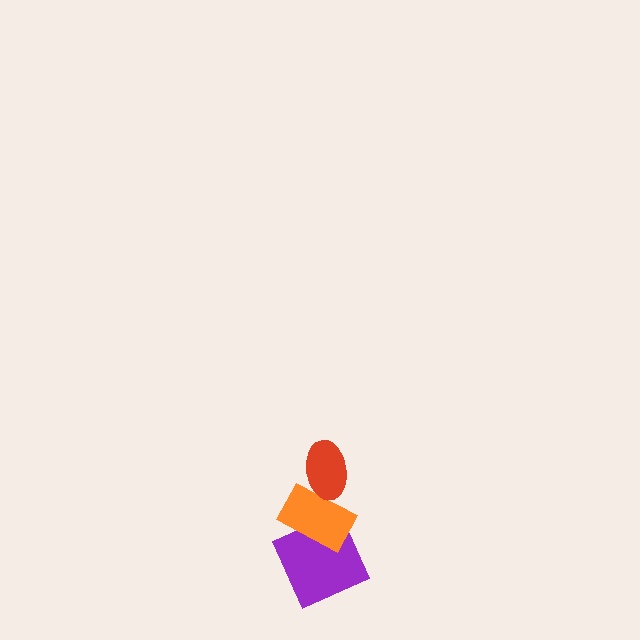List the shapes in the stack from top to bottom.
From top to bottom: the red ellipse, the orange rectangle, the purple square.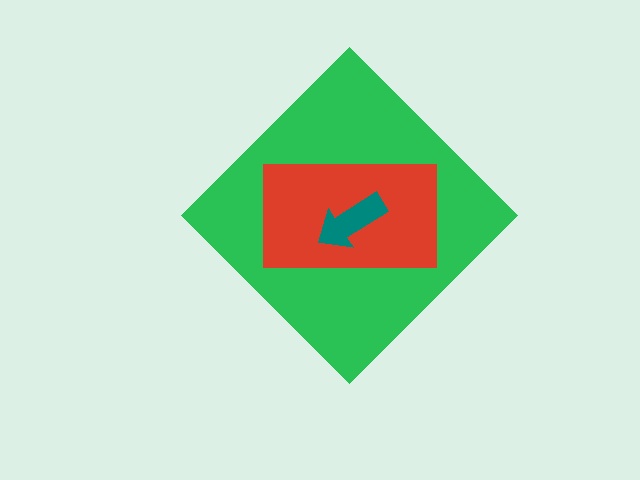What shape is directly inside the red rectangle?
The teal arrow.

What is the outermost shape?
The green diamond.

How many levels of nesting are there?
3.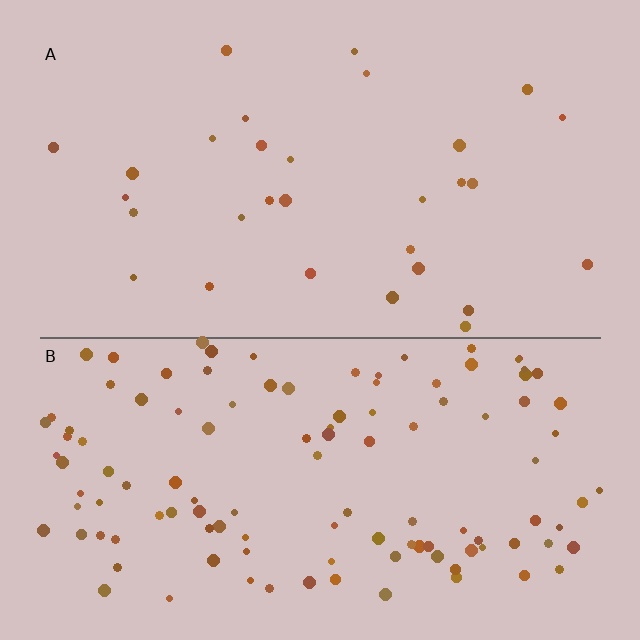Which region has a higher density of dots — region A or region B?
B (the bottom).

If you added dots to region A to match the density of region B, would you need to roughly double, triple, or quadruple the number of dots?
Approximately quadruple.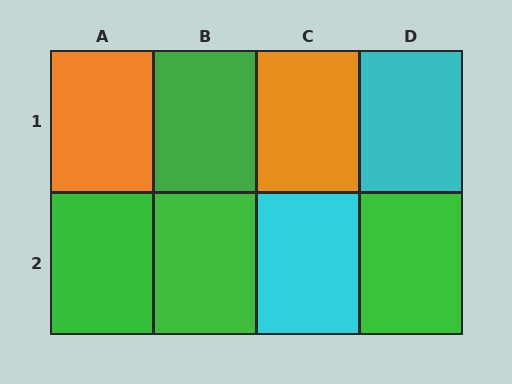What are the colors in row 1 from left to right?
Orange, green, orange, cyan.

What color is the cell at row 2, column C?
Cyan.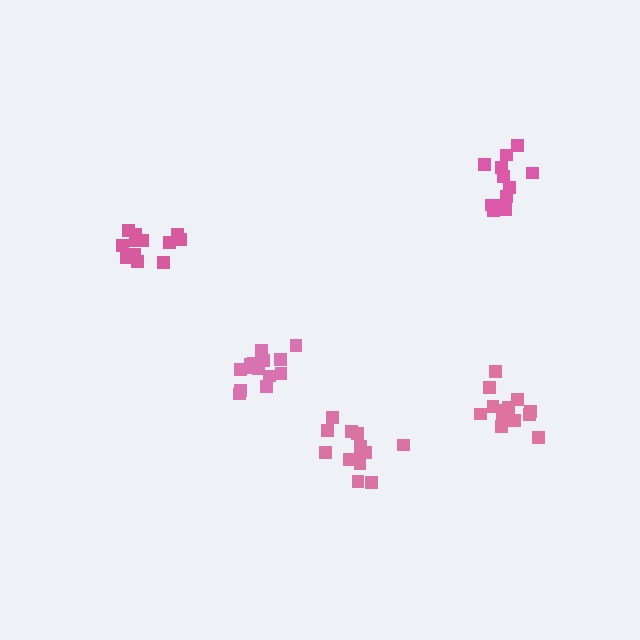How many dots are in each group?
Group 1: 13 dots, Group 2: 15 dots, Group 3: 14 dots, Group 4: 12 dots, Group 5: 12 dots (66 total).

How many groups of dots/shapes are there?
There are 5 groups.